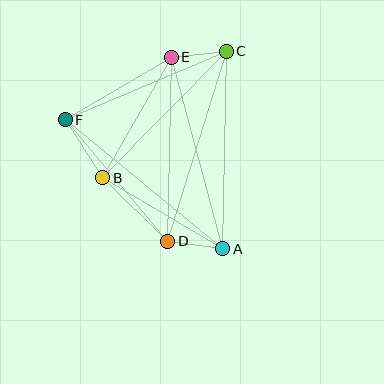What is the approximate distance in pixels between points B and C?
The distance between B and C is approximately 177 pixels.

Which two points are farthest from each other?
Points A and F are farthest from each other.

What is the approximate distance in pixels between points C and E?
The distance between C and E is approximately 55 pixels.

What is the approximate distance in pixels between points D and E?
The distance between D and E is approximately 184 pixels.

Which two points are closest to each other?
Points A and D are closest to each other.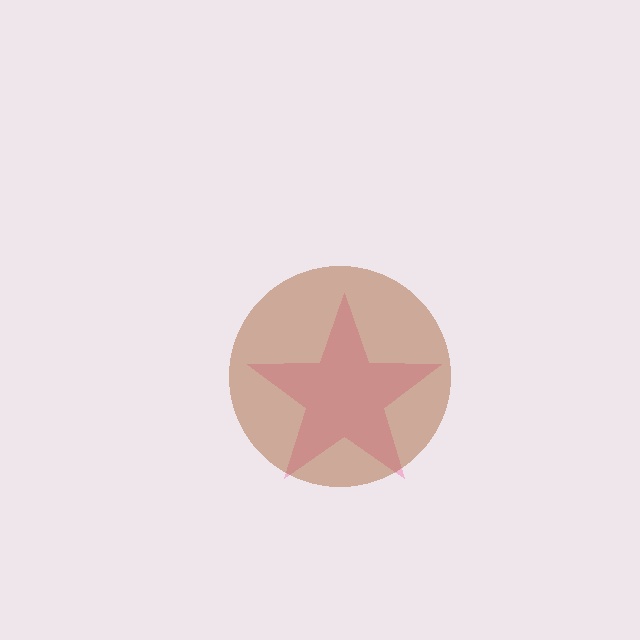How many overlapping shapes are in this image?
There are 2 overlapping shapes in the image.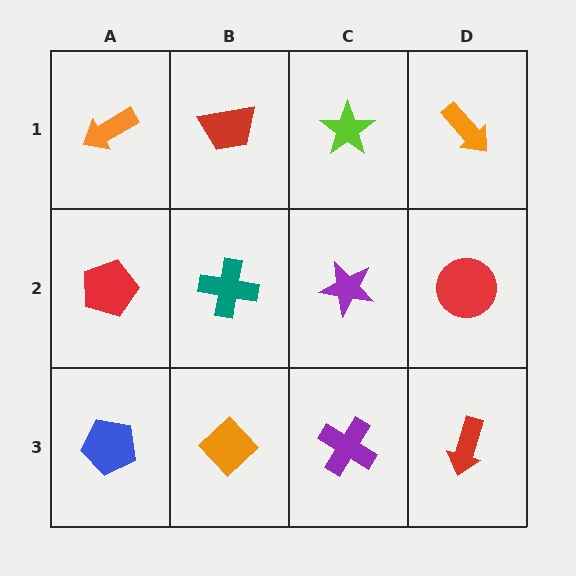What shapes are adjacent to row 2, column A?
An orange arrow (row 1, column A), a blue pentagon (row 3, column A), a teal cross (row 2, column B).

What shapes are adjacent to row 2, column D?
An orange arrow (row 1, column D), a red arrow (row 3, column D), a purple star (row 2, column C).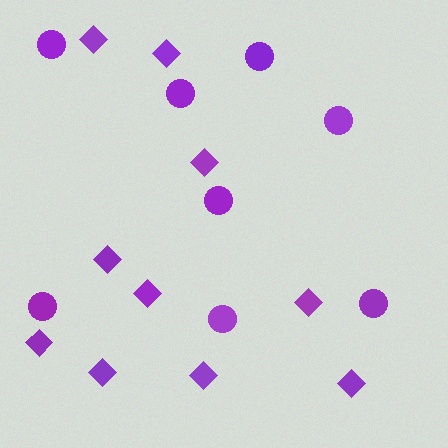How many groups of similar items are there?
There are 2 groups: one group of diamonds (10) and one group of circles (8).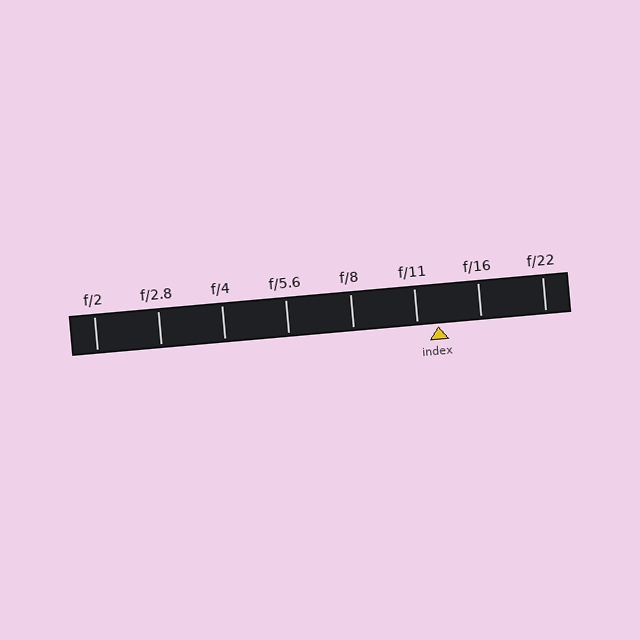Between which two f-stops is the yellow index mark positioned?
The index mark is between f/11 and f/16.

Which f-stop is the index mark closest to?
The index mark is closest to f/11.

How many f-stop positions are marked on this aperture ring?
There are 8 f-stop positions marked.